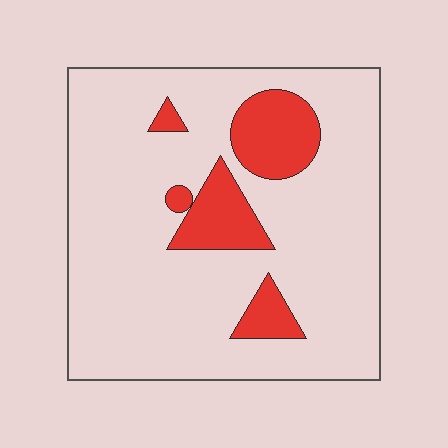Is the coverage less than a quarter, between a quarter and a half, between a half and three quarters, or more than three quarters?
Less than a quarter.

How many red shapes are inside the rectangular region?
5.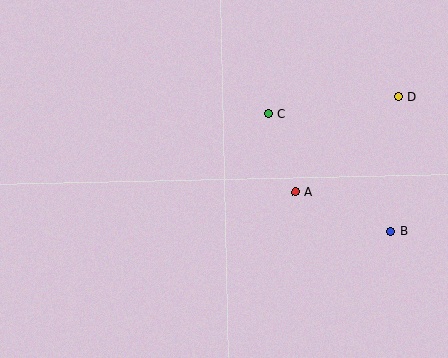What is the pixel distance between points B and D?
The distance between B and D is 135 pixels.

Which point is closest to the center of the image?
Point A at (295, 192) is closest to the center.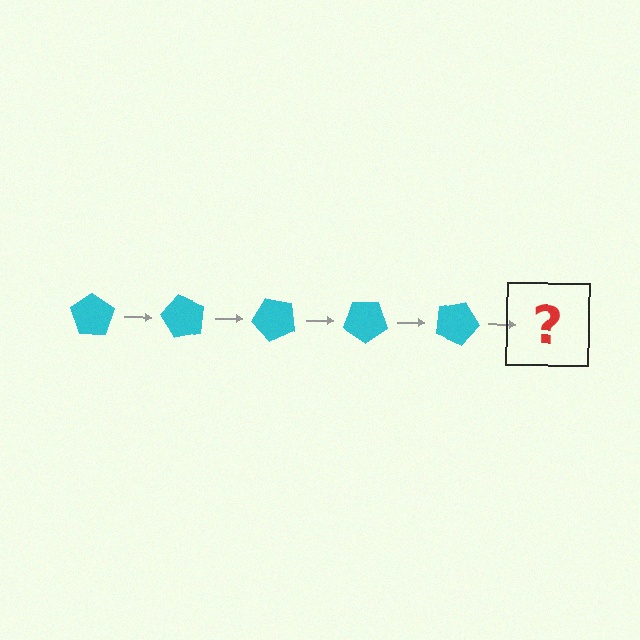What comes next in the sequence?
The next element should be a cyan pentagon rotated 300 degrees.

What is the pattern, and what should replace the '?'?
The pattern is that the pentagon rotates 60 degrees each step. The '?' should be a cyan pentagon rotated 300 degrees.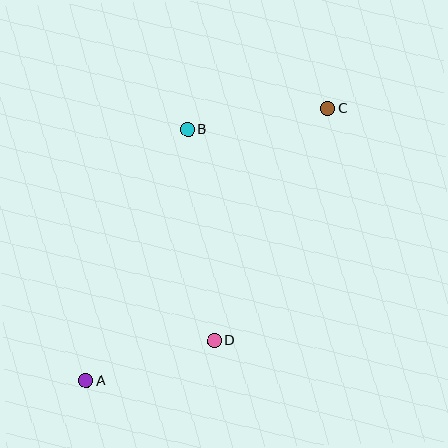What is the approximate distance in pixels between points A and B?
The distance between A and B is approximately 272 pixels.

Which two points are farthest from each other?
Points A and C are farthest from each other.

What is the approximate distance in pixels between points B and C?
The distance between B and C is approximately 141 pixels.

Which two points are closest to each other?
Points A and D are closest to each other.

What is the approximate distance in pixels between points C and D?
The distance between C and D is approximately 258 pixels.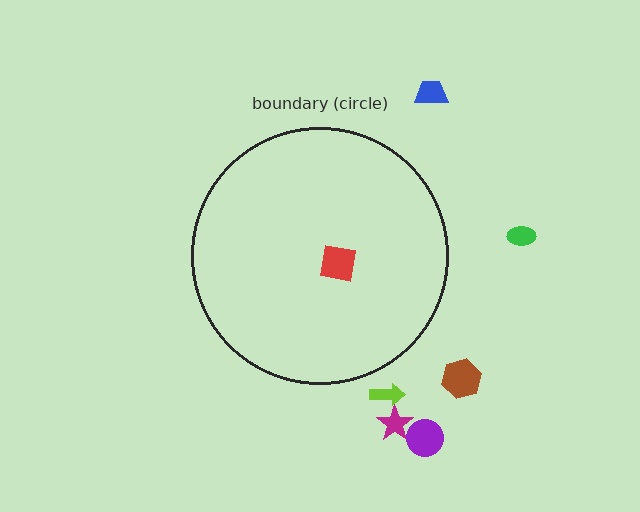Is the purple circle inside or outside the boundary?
Outside.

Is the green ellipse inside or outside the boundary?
Outside.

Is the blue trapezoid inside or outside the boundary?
Outside.